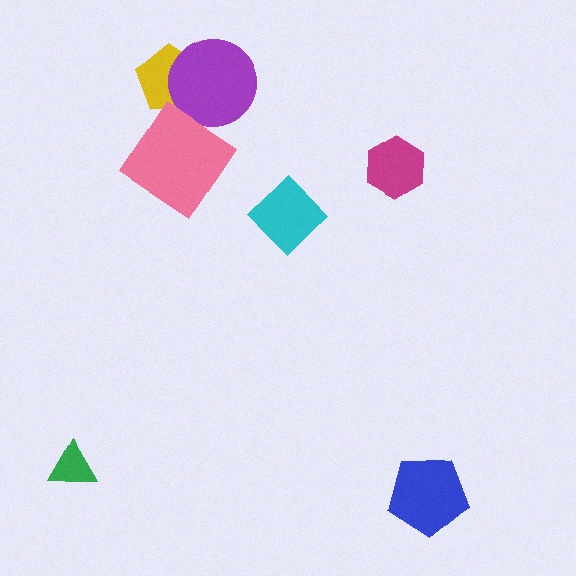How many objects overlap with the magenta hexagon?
0 objects overlap with the magenta hexagon.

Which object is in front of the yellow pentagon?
The purple circle is in front of the yellow pentagon.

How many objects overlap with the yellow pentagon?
1 object overlaps with the yellow pentagon.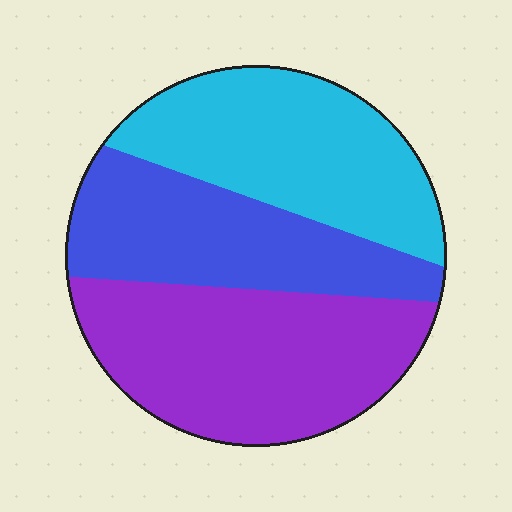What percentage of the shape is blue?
Blue takes up between a sixth and a third of the shape.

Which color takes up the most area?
Purple, at roughly 40%.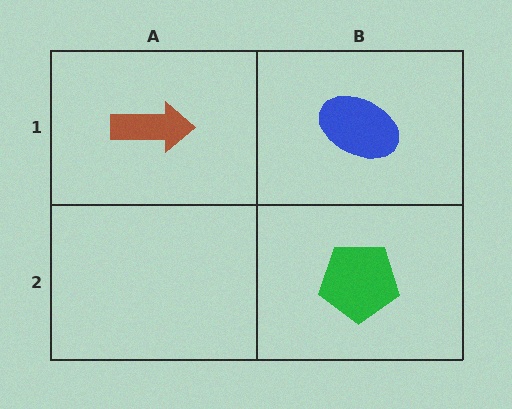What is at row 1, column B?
A blue ellipse.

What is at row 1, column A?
A brown arrow.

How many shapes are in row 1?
2 shapes.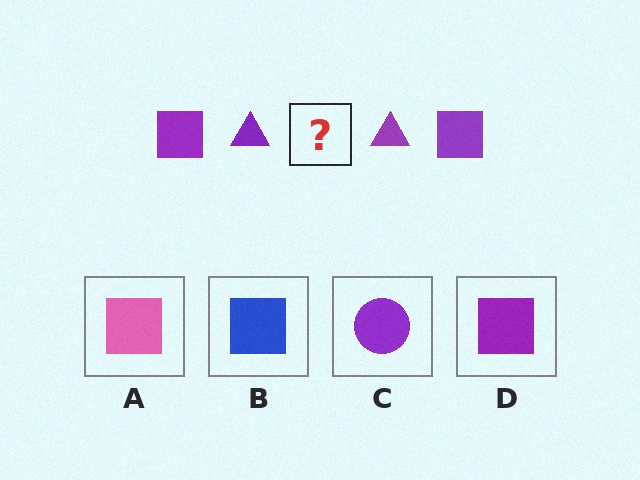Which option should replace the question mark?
Option D.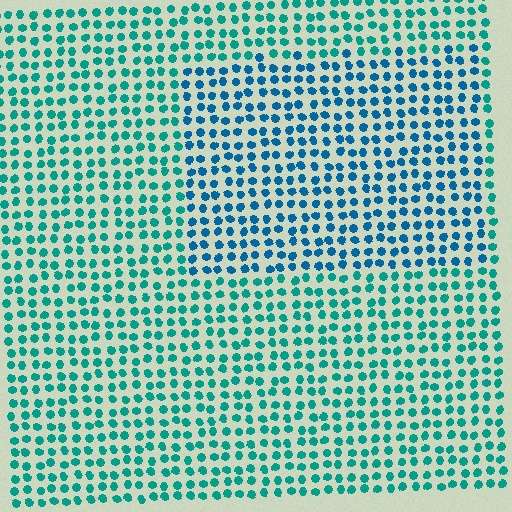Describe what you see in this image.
The image is filled with small teal elements in a uniform arrangement. A rectangle-shaped region is visible where the elements are tinted to a slightly different hue, forming a subtle color boundary.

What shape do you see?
I see a rectangle.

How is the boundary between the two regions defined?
The boundary is defined purely by a slight shift in hue (about 29 degrees). Spacing, size, and orientation are identical on both sides.